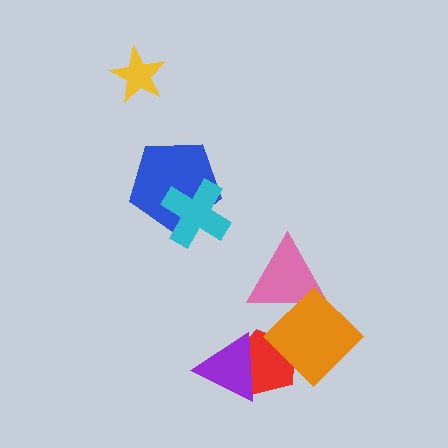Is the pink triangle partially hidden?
Yes, it is partially covered by another shape.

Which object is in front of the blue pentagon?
The cyan cross is in front of the blue pentagon.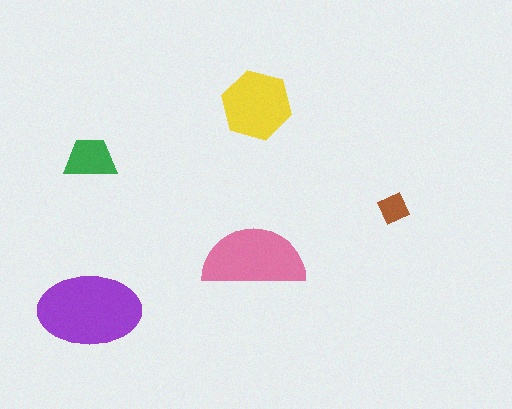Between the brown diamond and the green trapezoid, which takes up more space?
The green trapezoid.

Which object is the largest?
The purple ellipse.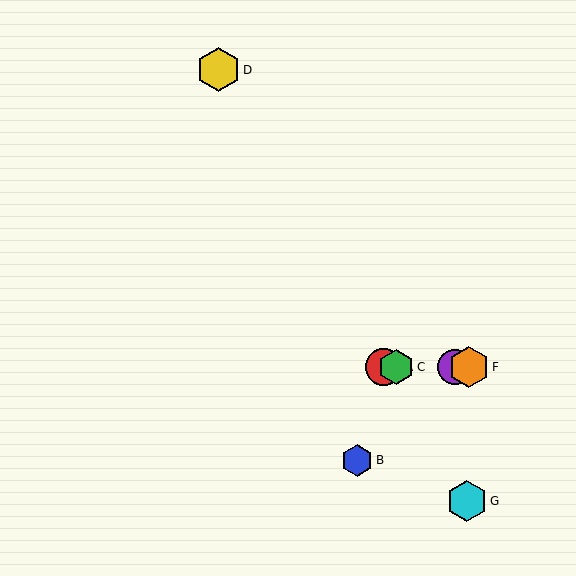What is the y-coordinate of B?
Object B is at y≈460.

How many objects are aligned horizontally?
4 objects (A, C, E, F) are aligned horizontally.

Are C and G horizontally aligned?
No, C is at y≈367 and G is at y≈501.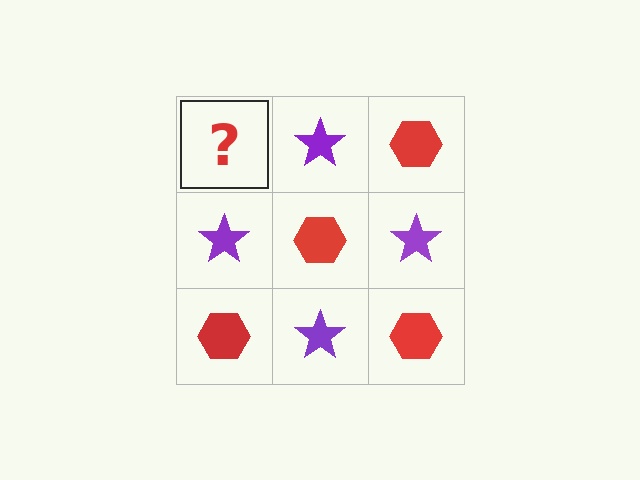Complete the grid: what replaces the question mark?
The question mark should be replaced with a red hexagon.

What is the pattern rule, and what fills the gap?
The rule is that it alternates red hexagon and purple star in a checkerboard pattern. The gap should be filled with a red hexagon.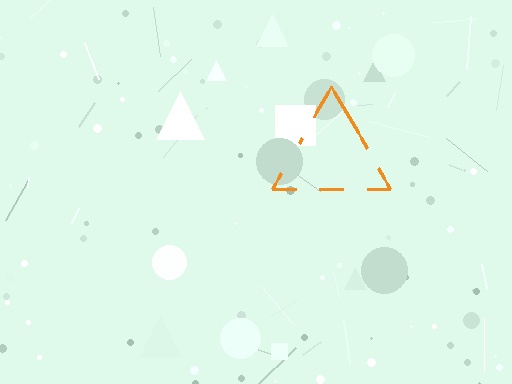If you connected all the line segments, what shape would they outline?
They would outline a triangle.